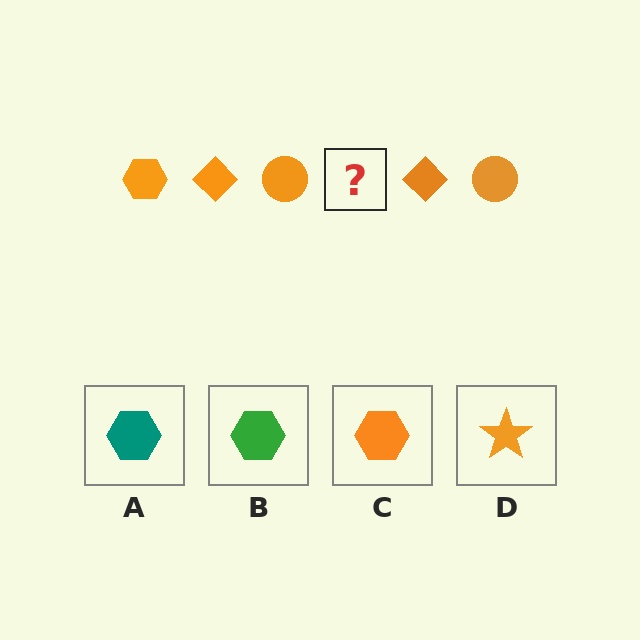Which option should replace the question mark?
Option C.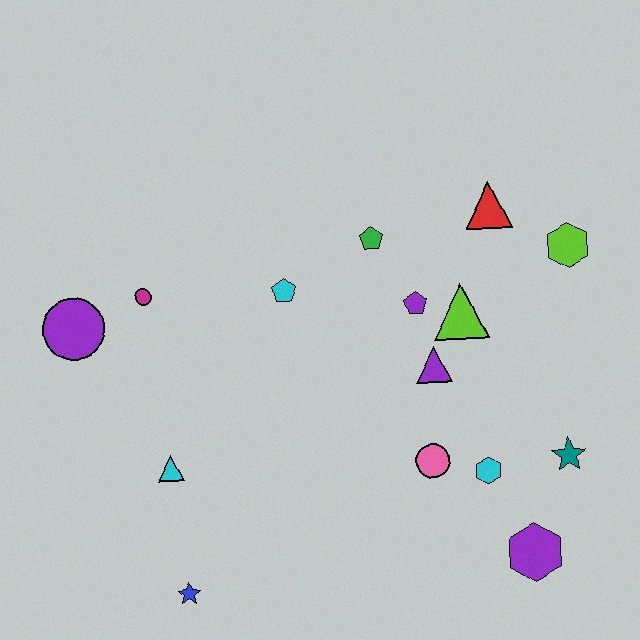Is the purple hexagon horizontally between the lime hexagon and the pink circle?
Yes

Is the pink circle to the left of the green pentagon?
No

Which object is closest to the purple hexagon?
The cyan hexagon is closest to the purple hexagon.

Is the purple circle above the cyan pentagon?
No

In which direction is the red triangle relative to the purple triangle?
The red triangle is above the purple triangle.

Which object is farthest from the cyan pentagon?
The purple hexagon is farthest from the cyan pentagon.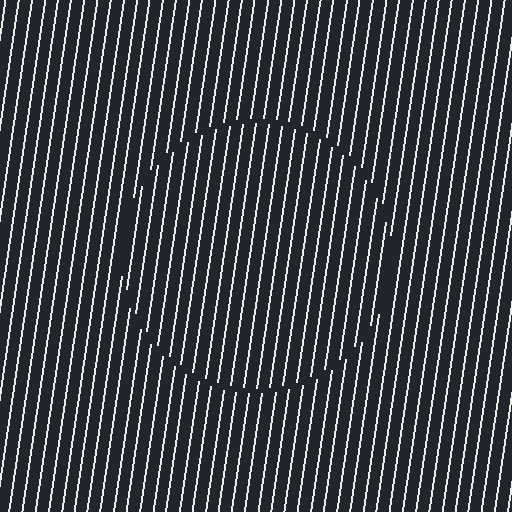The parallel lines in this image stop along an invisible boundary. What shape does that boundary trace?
An illusory circle. The interior of the shape contains the same grating, shifted by half a period — the contour is defined by the phase discontinuity where line-ends from the inner and outer gratings abut.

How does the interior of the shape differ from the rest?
The interior of the shape contains the same grating, shifted by half a period — the contour is defined by the phase discontinuity where line-ends from the inner and outer gratings abut.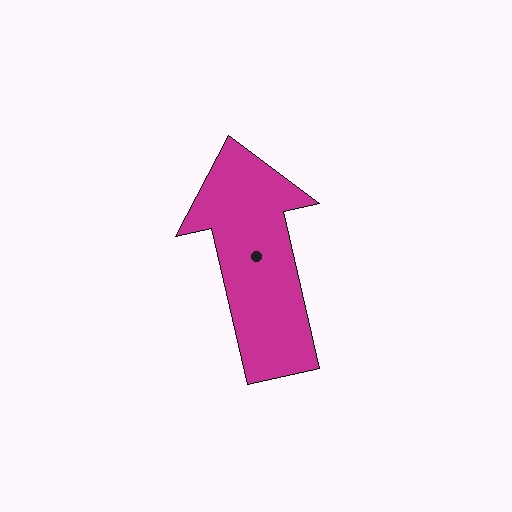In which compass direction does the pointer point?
North.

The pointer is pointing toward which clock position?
Roughly 12 o'clock.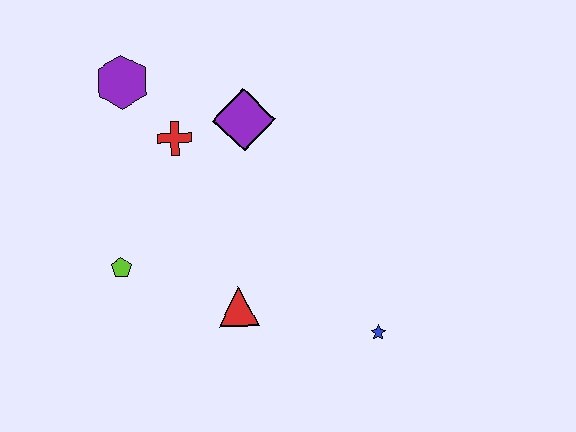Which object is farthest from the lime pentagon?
The blue star is farthest from the lime pentagon.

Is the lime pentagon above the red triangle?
Yes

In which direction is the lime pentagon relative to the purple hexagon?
The lime pentagon is below the purple hexagon.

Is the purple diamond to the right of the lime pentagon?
Yes